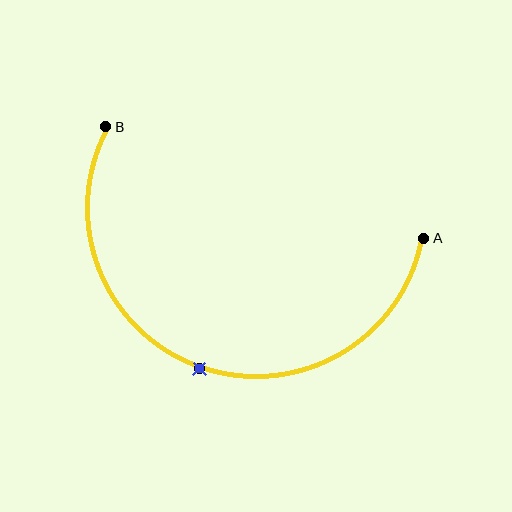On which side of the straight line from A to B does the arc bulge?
The arc bulges below the straight line connecting A and B.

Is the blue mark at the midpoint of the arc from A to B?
Yes. The blue mark lies on the arc at equal arc-length from both A and B — it is the arc midpoint.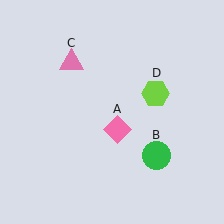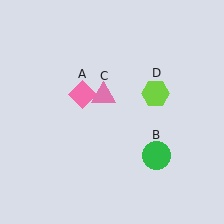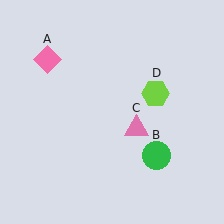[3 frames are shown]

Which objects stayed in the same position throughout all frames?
Green circle (object B) and lime hexagon (object D) remained stationary.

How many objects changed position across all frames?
2 objects changed position: pink diamond (object A), pink triangle (object C).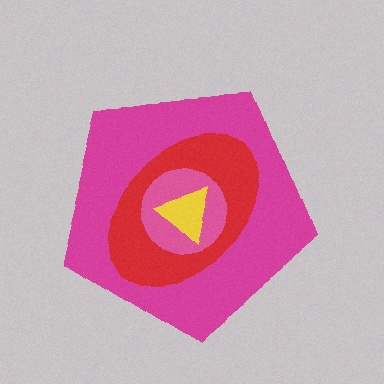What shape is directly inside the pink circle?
The yellow triangle.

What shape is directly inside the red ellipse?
The pink circle.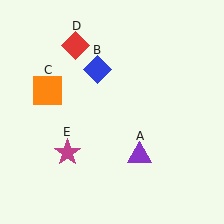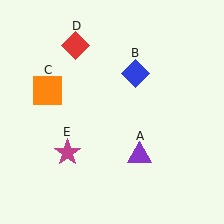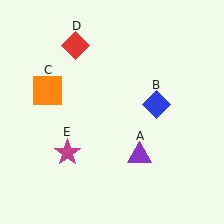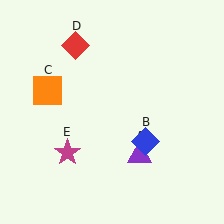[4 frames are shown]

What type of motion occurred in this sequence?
The blue diamond (object B) rotated clockwise around the center of the scene.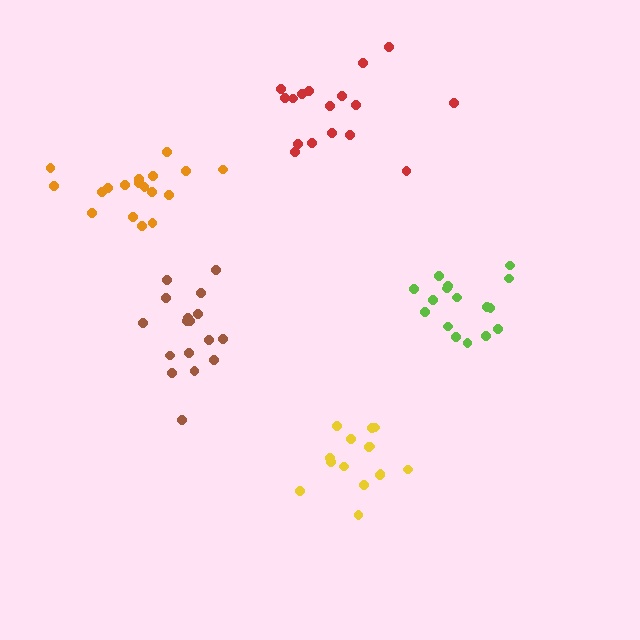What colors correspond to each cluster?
The clusters are colored: red, lime, orange, brown, yellow.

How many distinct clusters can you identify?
There are 5 distinct clusters.